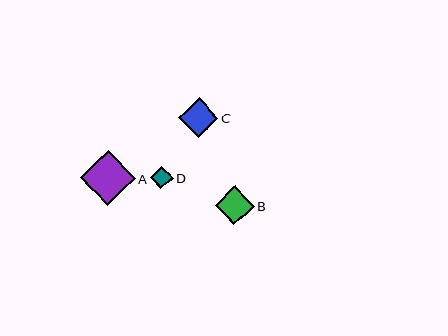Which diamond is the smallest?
Diamond D is the smallest with a size of approximately 22 pixels.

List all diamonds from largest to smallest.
From largest to smallest: A, C, B, D.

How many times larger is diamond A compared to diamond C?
Diamond A is approximately 1.4 times the size of diamond C.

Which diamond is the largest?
Diamond A is the largest with a size of approximately 55 pixels.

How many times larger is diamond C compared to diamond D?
Diamond C is approximately 1.8 times the size of diamond D.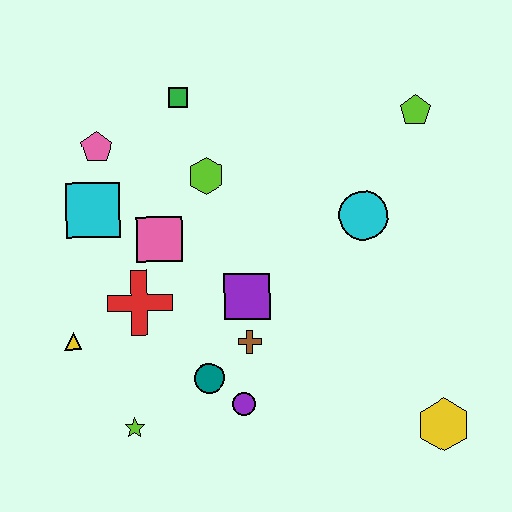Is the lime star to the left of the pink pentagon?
No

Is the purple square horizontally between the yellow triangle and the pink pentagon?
No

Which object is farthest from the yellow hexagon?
The pink pentagon is farthest from the yellow hexagon.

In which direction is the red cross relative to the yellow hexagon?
The red cross is to the left of the yellow hexagon.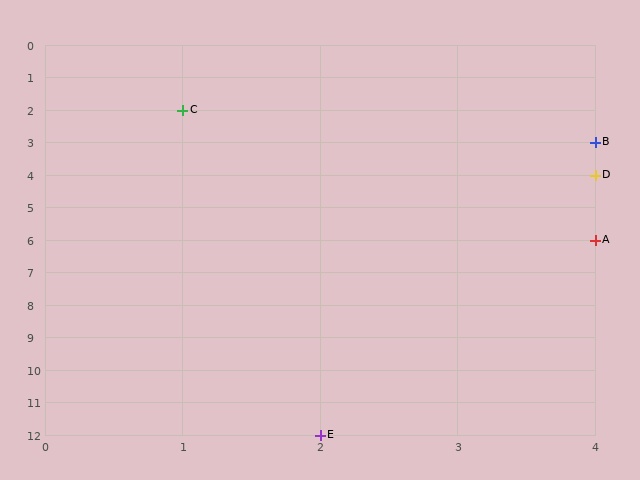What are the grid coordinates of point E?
Point E is at grid coordinates (2, 12).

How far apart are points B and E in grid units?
Points B and E are 2 columns and 9 rows apart (about 9.2 grid units diagonally).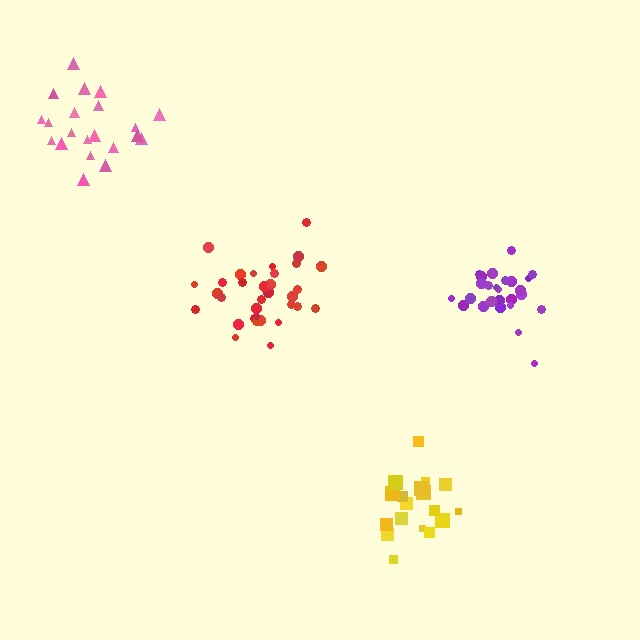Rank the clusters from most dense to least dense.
purple, yellow, red, pink.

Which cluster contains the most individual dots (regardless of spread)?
Red (34).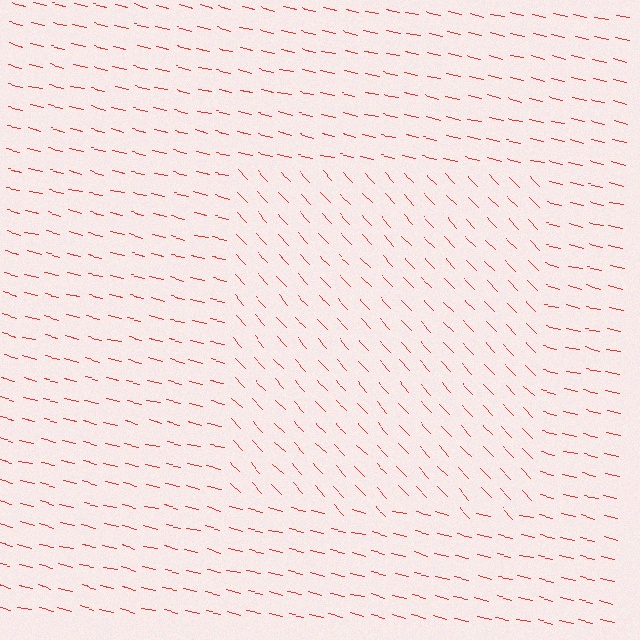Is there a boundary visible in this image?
Yes, there is a texture boundary formed by a change in line orientation.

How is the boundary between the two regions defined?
The boundary is defined purely by a change in line orientation (approximately 33 degrees difference). All lines are the same color and thickness.